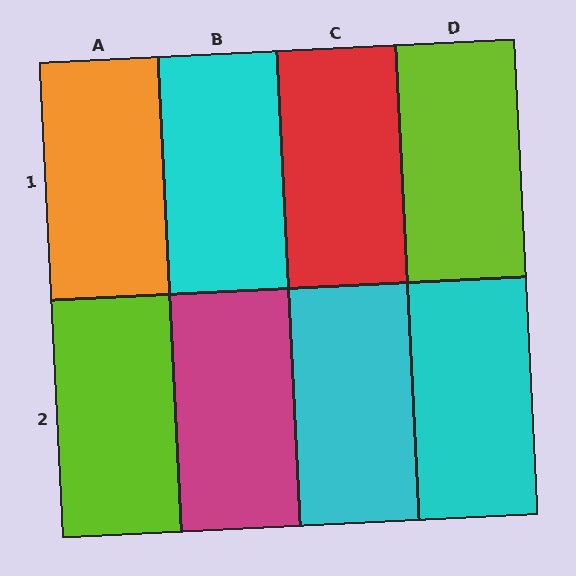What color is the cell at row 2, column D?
Cyan.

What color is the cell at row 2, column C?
Cyan.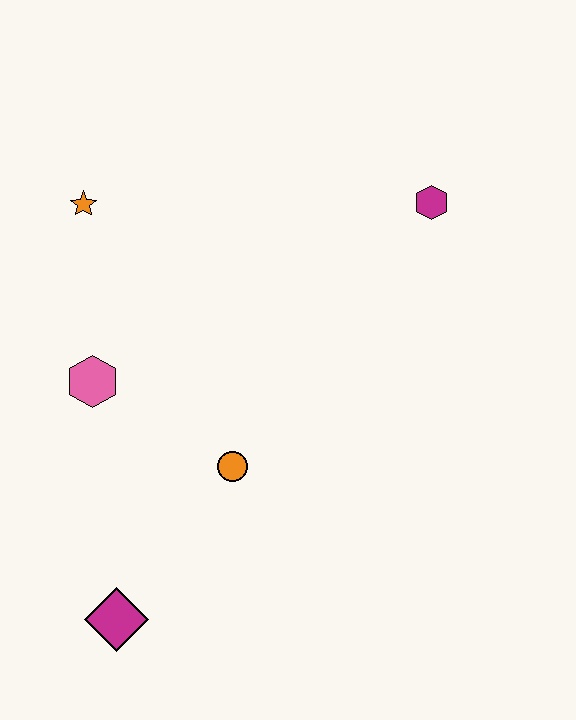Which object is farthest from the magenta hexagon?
The magenta diamond is farthest from the magenta hexagon.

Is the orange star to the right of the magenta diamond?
No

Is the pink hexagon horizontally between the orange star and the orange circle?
Yes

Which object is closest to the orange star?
The pink hexagon is closest to the orange star.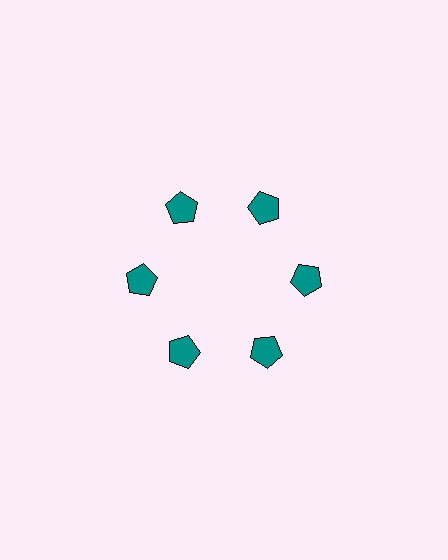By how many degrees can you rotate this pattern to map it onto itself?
The pattern maps onto itself every 60 degrees of rotation.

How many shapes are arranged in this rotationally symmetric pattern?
There are 6 shapes, arranged in 6 groups of 1.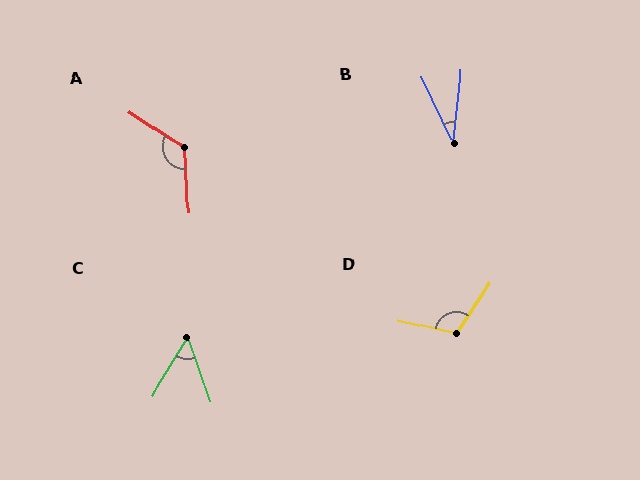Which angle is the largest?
A, at approximately 127 degrees.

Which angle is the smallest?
B, at approximately 32 degrees.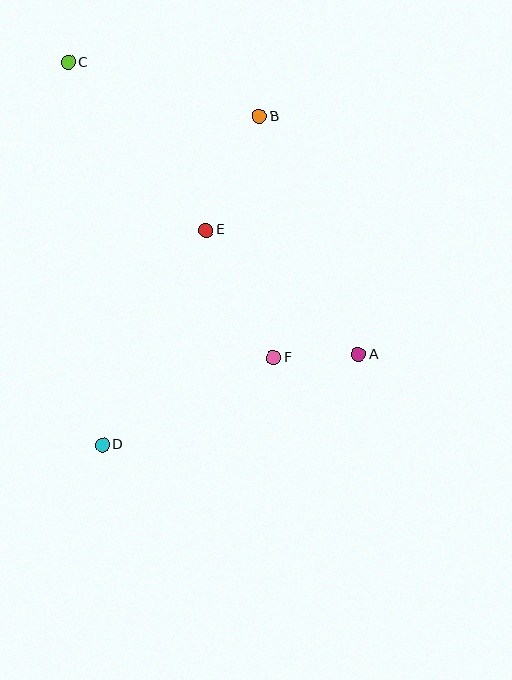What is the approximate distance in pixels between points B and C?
The distance between B and C is approximately 198 pixels.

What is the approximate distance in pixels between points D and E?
The distance between D and E is approximately 238 pixels.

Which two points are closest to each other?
Points A and F are closest to each other.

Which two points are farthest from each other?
Points A and C are farthest from each other.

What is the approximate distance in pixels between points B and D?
The distance between B and D is approximately 364 pixels.